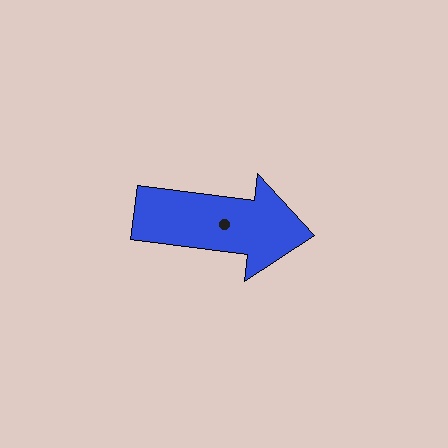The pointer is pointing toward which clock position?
Roughly 3 o'clock.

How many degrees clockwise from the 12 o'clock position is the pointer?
Approximately 97 degrees.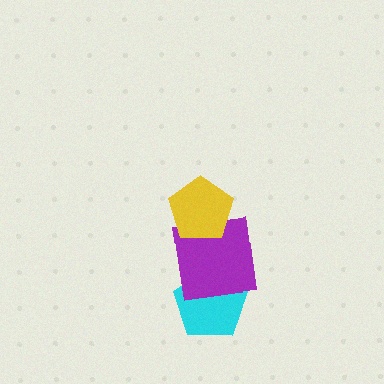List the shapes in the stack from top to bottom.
From top to bottom: the yellow pentagon, the purple square, the cyan pentagon.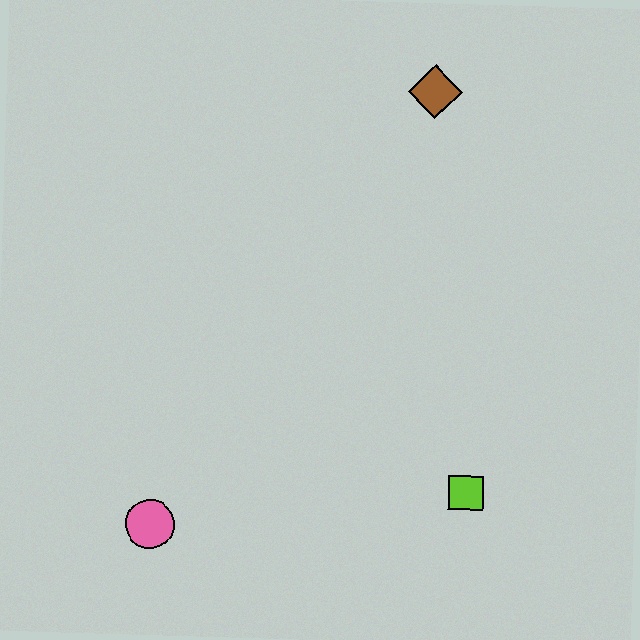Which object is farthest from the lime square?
The brown diamond is farthest from the lime square.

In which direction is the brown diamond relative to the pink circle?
The brown diamond is above the pink circle.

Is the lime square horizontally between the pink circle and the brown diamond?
No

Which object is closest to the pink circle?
The lime square is closest to the pink circle.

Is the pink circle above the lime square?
No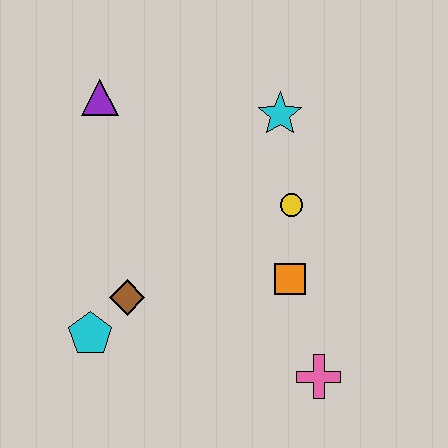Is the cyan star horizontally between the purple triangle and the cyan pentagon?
No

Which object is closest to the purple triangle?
The cyan star is closest to the purple triangle.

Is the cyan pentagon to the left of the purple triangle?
Yes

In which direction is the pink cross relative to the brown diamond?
The pink cross is to the right of the brown diamond.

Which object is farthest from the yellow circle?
The cyan pentagon is farthest from the yellow circle.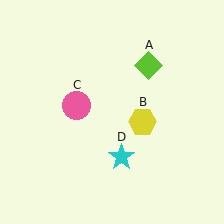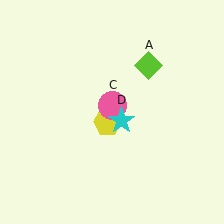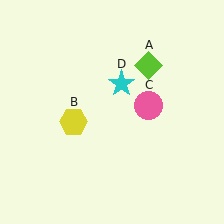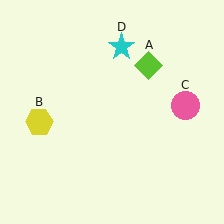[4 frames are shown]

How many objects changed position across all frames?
3 objects changed position: yellow hexagon (object B), pink circle (object C), cyan star (object D).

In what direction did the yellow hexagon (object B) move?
The yellow hexagon (object B) moved left.